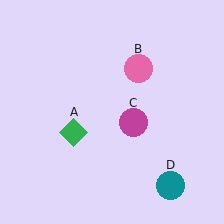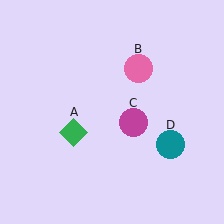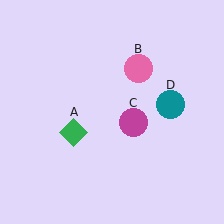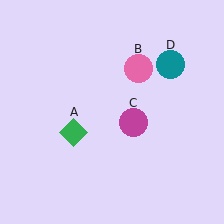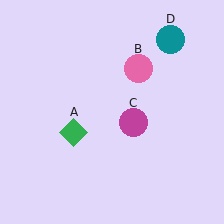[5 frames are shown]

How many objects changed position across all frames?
1 object changed position: teal circle (object D).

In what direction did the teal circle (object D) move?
The teal circle (object D) moved up.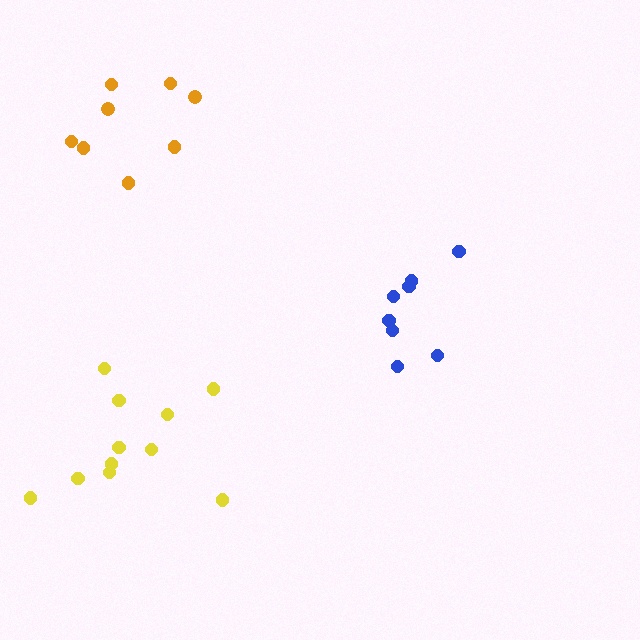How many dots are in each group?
Group 1: 8 dots, Group 2: 8 dots, Group 3: 11 dots (27 total).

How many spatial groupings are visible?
There are 3 spatial groupings.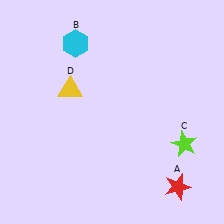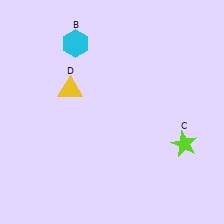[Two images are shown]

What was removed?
The red star (A) was removed in Image 2.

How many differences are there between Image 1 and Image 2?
There is 1 difference between the two images.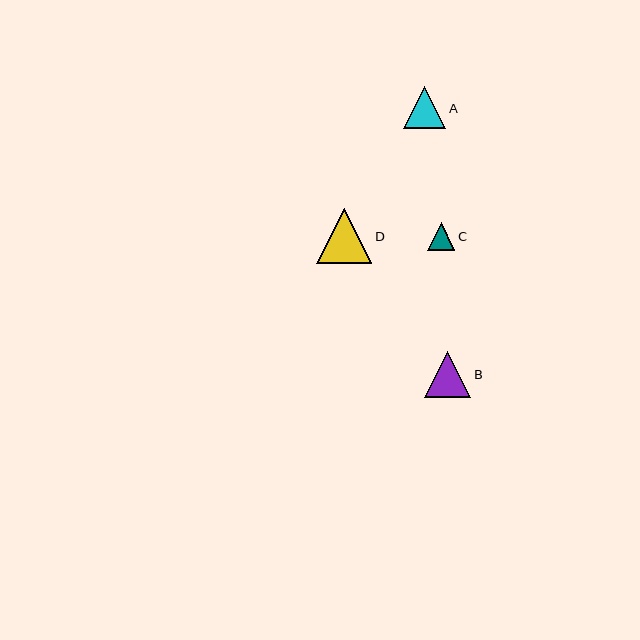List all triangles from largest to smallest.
From largest to smallest: D, B, A, C.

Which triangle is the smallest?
Triangle C is the smallest with a size of approximately 28 pixels.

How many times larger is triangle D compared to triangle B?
Triangle D is approximately 1.2 times the size of triangle B.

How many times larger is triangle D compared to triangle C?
Triangle D is approximately 2.0 times the size of triangle C.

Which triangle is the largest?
Triangle D is the largest with a size of approximately 55 pixels.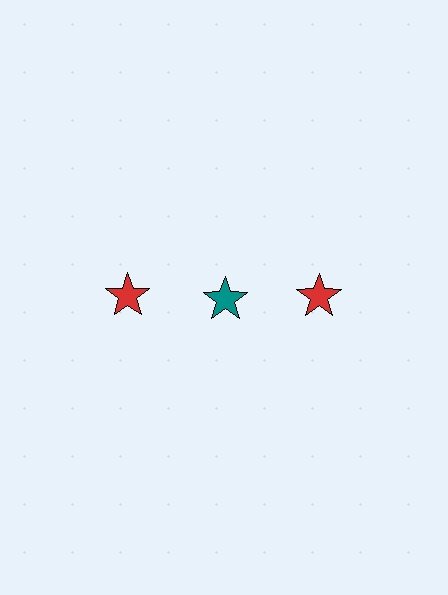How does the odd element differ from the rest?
It has a different color: teal instead of red.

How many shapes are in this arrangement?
There are 3 shapes arranged in a grid pattern.